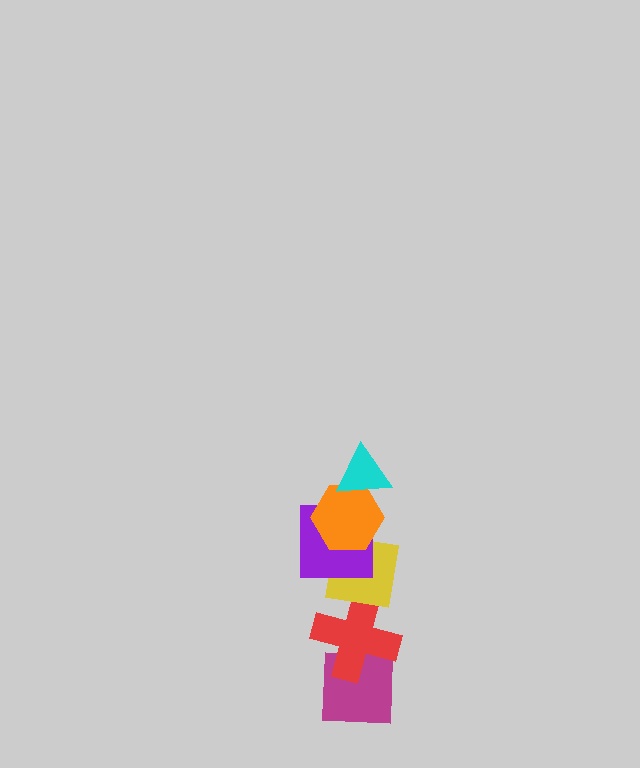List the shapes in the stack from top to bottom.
From top to bottom: the cyan triangle, the orange hexagon, the purple square, the yellow square, the red cross, the magenta square.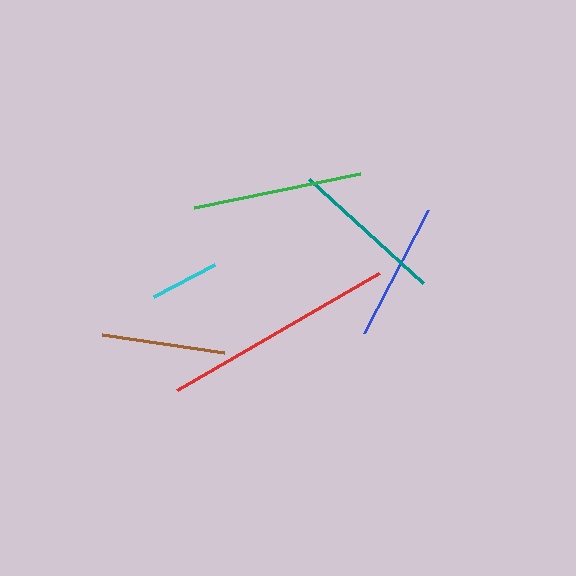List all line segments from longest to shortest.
From longest to shortest: red, green, teal, blue, brown, cyan.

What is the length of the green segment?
The green segment is approximately 170 pixels long.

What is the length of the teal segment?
The teal segment is approximately 155 pixels long.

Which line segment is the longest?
The red line is the longest at approximately 232 pixels.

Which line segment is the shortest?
The cyan line is the shortest at approximately 69 pixels.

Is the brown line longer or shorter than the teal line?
The teal line is longer than the brown line.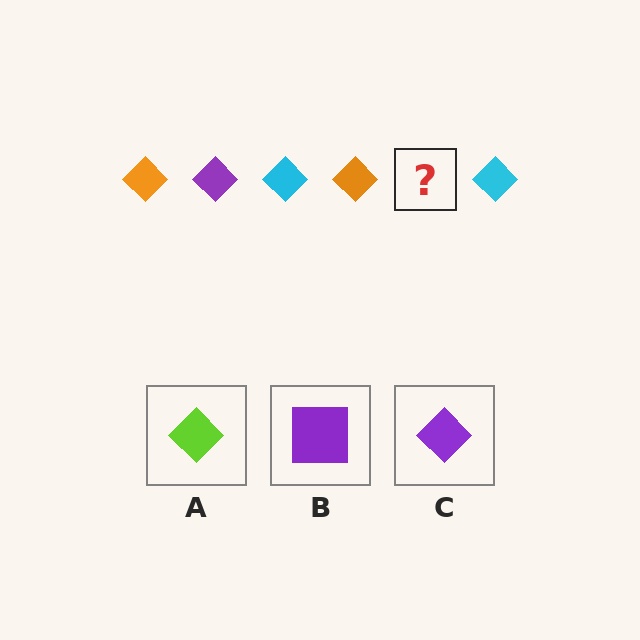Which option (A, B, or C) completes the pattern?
C.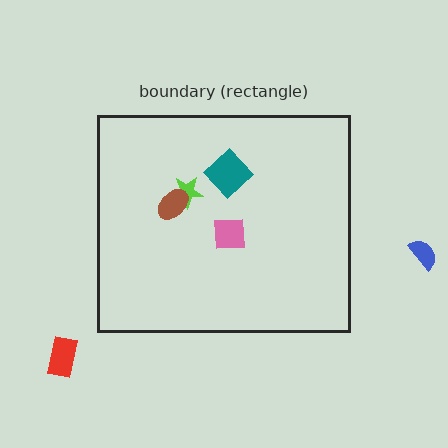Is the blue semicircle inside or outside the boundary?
Outside.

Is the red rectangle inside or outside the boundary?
Outside.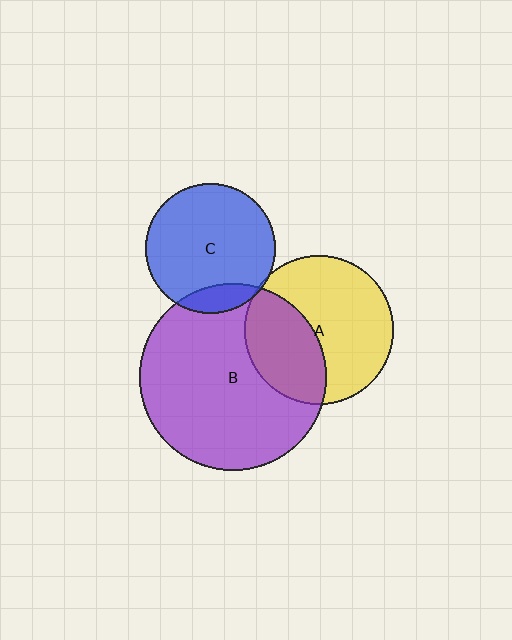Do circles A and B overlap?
Yes.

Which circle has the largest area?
Circle B (purple).